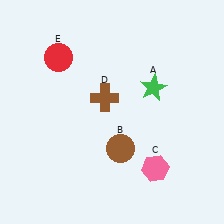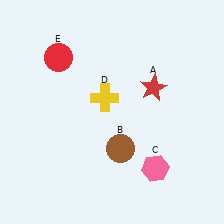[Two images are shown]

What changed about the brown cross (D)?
In Image 1, D is brown. In Image 2, it changed to yellow.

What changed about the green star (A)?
In Image 1, A is green. In Image 2, it changed to red.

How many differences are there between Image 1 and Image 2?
There are 2 differences between the two images.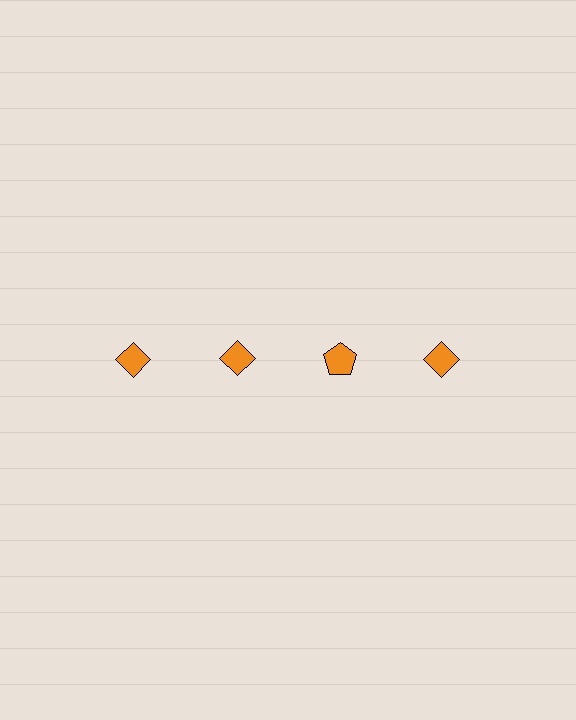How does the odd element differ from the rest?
It has a different shape: pentagon instead of diamond.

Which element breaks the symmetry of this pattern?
The orange pentagon in the top row, center column breaks the symmetry. All other shapes are orange diamonds.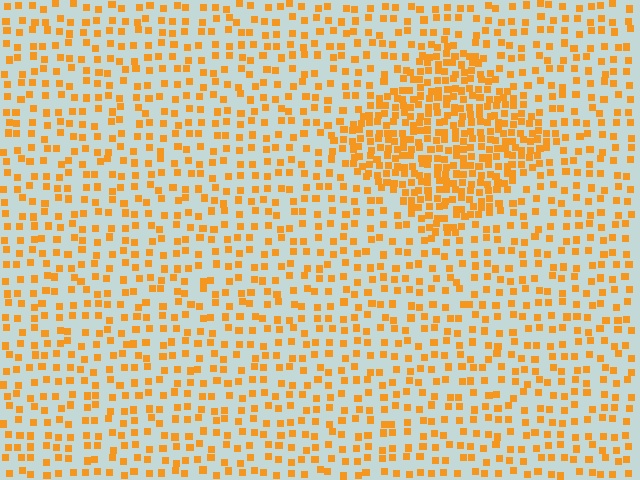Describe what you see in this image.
The image contains small orange elements arranged at two different densities. A diamond-shaped region is visible where the elements are more densely packed than the surrounding area.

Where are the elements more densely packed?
The elements are more densely packed inside the diamond boundary.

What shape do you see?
I see a diamond.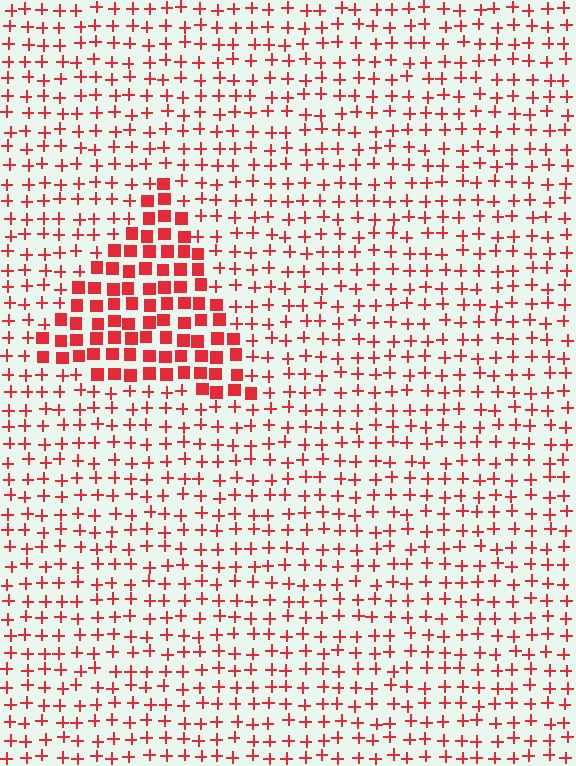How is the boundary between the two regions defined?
The boundary is defined by a change in element shape: squares inside vs. plus signs outside. All elements share the same color and spacing.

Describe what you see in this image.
The image is filled with small red elements arranged in a uniform grid. A triangle-shaped region contains squares, while the surrounding area contains plus signs. The boundary is defined purely by the change in element shape.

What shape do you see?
I see a triangle.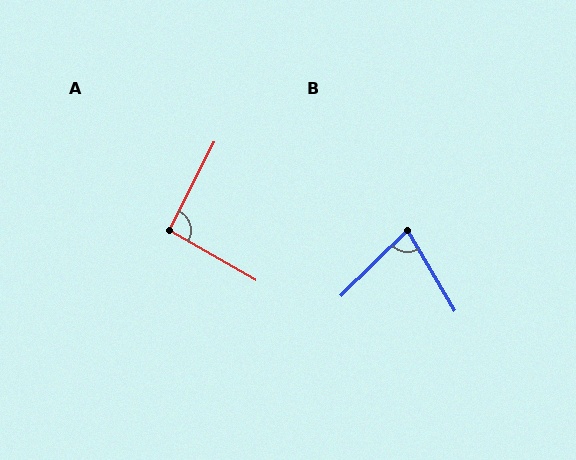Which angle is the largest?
A, at approximately 93 degrees.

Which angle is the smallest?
B, at approximately 76 degrees.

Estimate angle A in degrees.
Approximately 93 degrees.